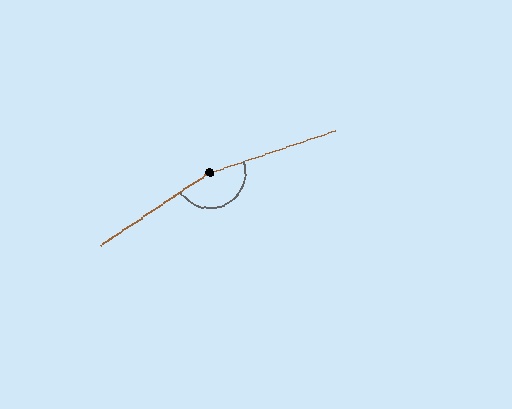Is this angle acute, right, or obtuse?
It is obtuse.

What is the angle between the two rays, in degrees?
Approximately 164 degrees.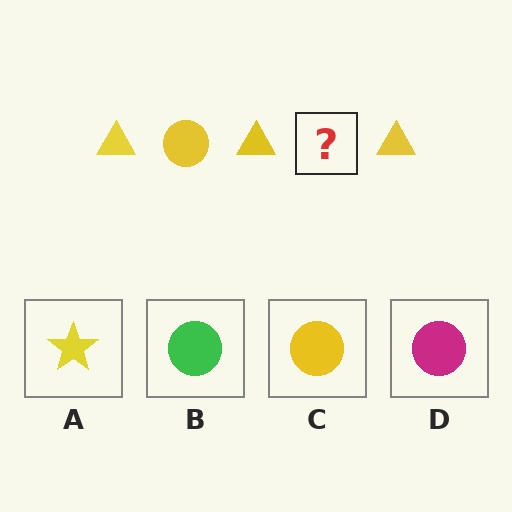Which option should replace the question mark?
Option C.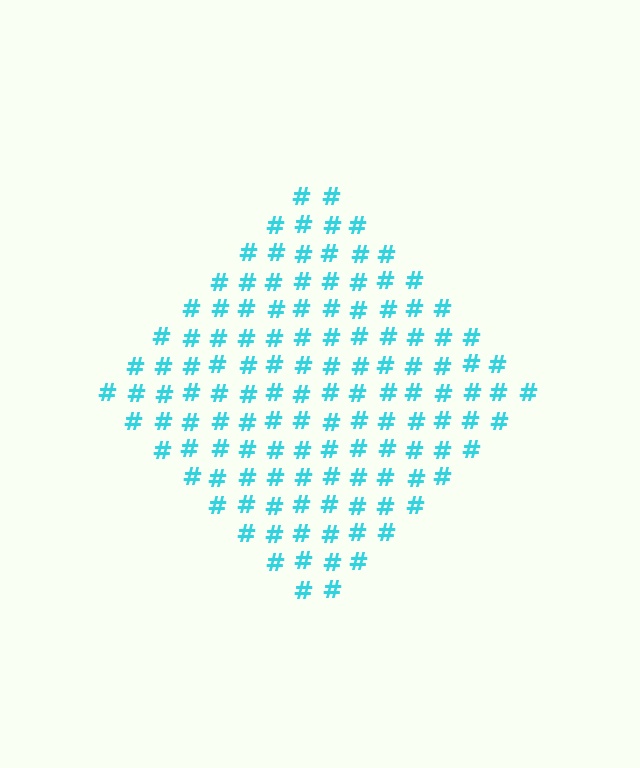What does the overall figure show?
The overall figure shows a diamond.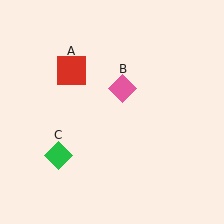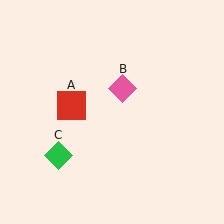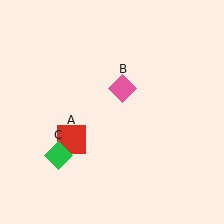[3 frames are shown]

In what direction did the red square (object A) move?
The red square (object A) moved down.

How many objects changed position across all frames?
1 object changed position: red square (object A).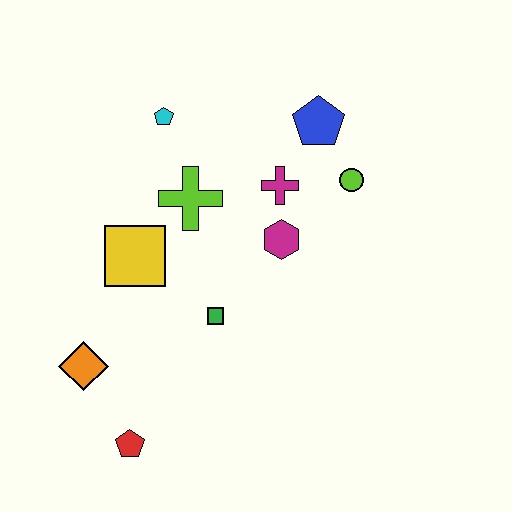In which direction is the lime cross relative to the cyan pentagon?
The lime cross is below the cyan pentagon.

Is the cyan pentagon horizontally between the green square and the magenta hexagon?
No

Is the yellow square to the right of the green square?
No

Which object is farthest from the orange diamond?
The blue pentagon is farthest from the orange diamond.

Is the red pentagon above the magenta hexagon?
No